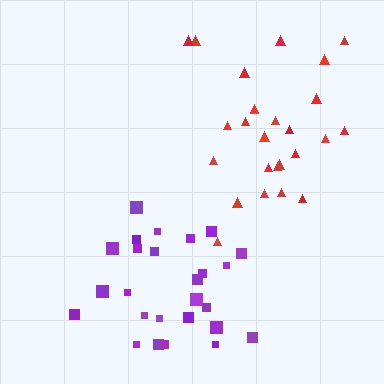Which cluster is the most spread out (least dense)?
Purple.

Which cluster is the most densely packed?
Red.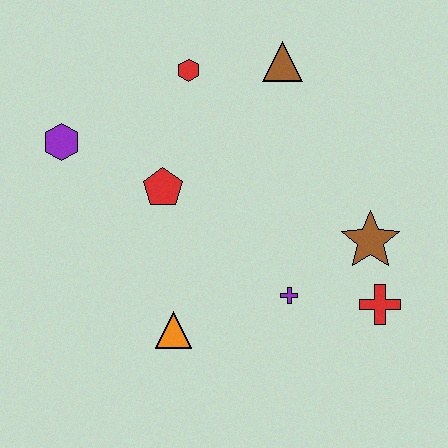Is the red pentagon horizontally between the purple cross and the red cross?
No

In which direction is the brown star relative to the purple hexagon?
The brown star is to the right of the purple hexagon.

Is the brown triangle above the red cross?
Yes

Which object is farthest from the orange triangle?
The brown triangle is farthest from the orange triangle.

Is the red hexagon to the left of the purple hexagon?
No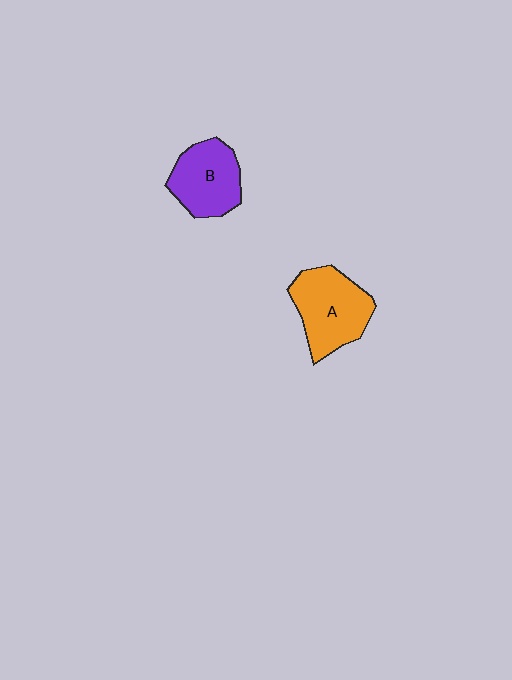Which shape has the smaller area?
Shape B (purple).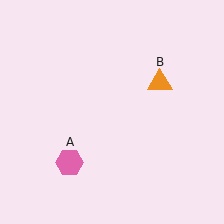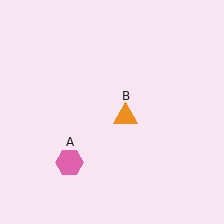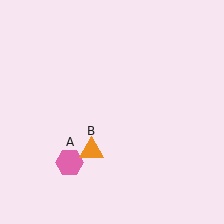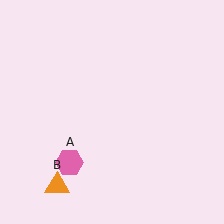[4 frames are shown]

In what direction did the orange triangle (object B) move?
The orange triangle (object B) moved down and to the left.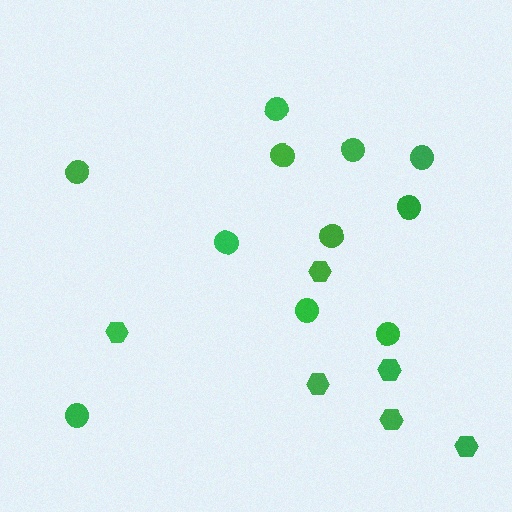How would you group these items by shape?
There are 2 groups: one group of hexagons (6) and one group of circles (11).